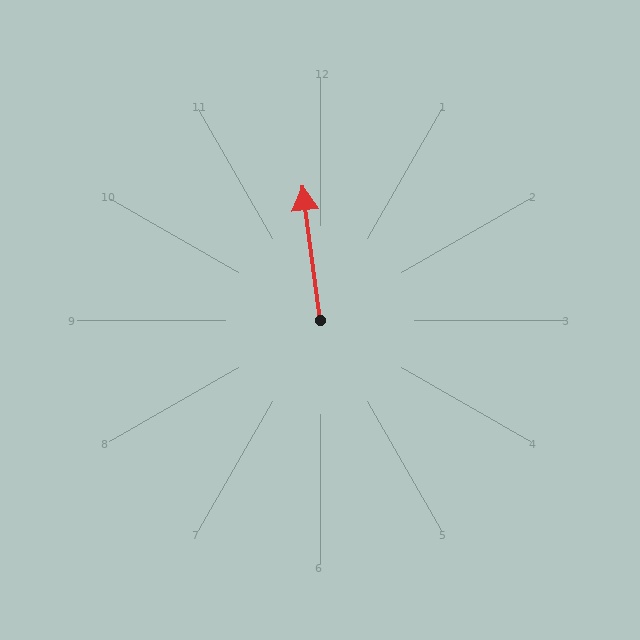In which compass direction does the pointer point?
North.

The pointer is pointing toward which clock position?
Roughly 12 o'clock.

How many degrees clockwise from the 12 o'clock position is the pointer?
Approximately 352 degrees.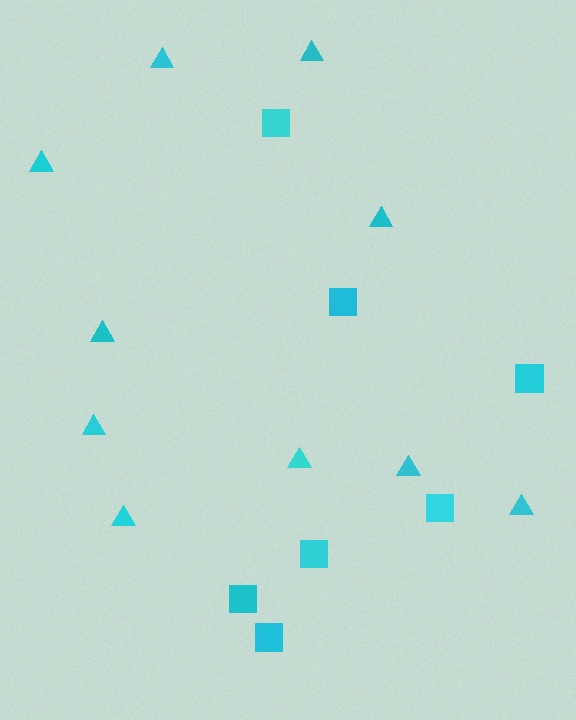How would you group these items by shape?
There are 2 groups: one group of squares (7) and one group of triangles (10).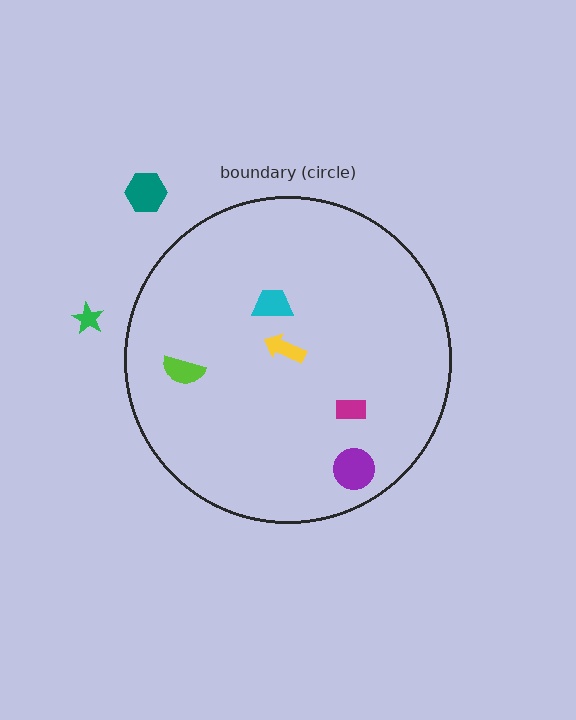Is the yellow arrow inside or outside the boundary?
Inside.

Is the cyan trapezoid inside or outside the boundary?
Inside.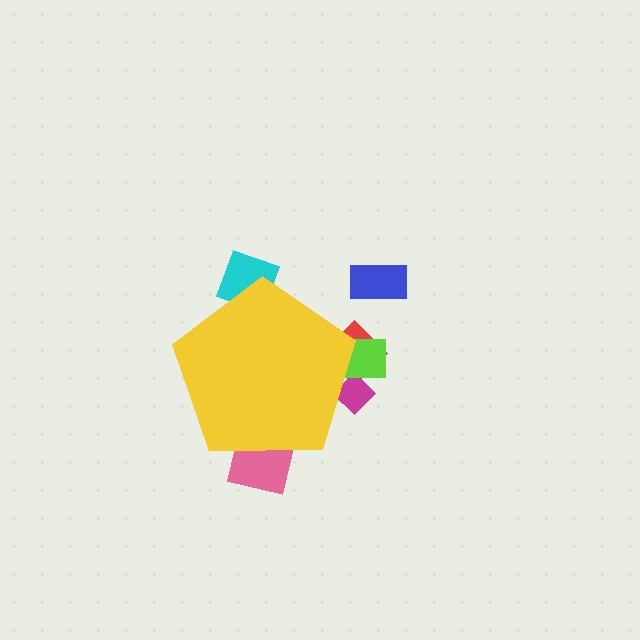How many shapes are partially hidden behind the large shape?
5 shapes are partially hidden.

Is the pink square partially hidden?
Yes, the pink square is partially hidden behind the yellow pentagon.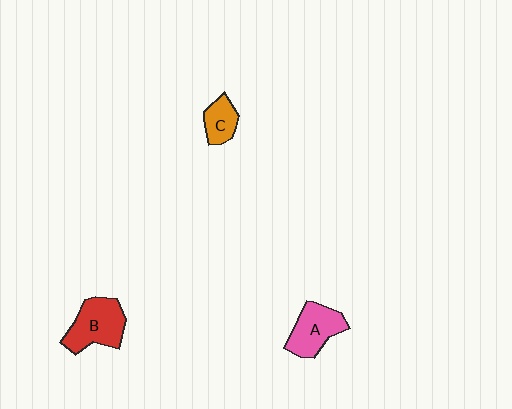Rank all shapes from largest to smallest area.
From largest to smallest: B (red), A (pink), C (orange).